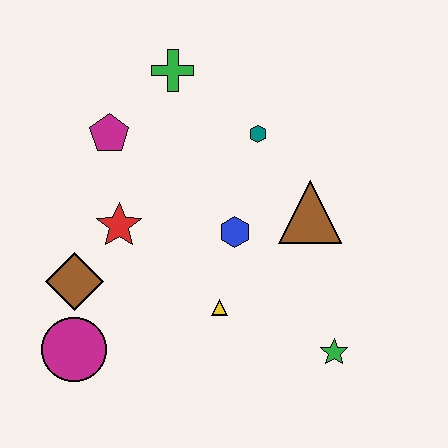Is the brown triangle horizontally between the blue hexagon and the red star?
No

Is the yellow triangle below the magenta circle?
No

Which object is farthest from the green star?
The green cross is farthest from the green star.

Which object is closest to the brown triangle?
The blue hexagon is closest to the brown triangle.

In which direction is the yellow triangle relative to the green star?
The yellow triangle is to the left of the green star.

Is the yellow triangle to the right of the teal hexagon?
No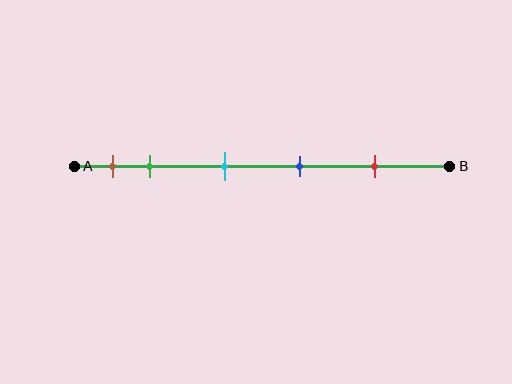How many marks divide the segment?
There are 5 marks dividing the segment.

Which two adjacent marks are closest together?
The brown and green marks are the closest adjacent pair.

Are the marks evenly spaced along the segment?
No, the marks are not evenly spaced.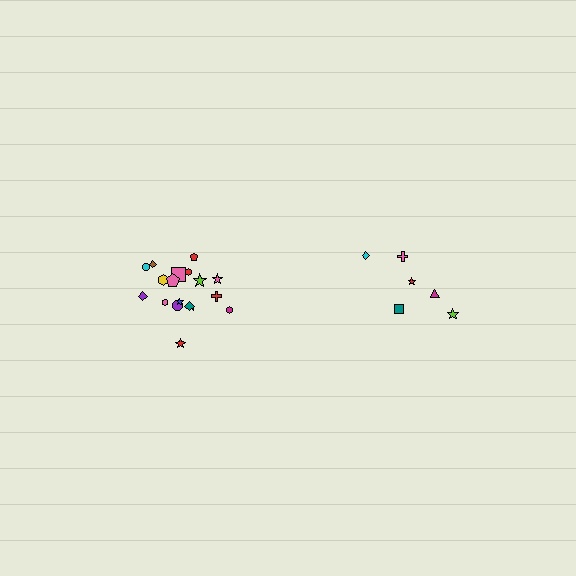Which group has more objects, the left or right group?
The left group.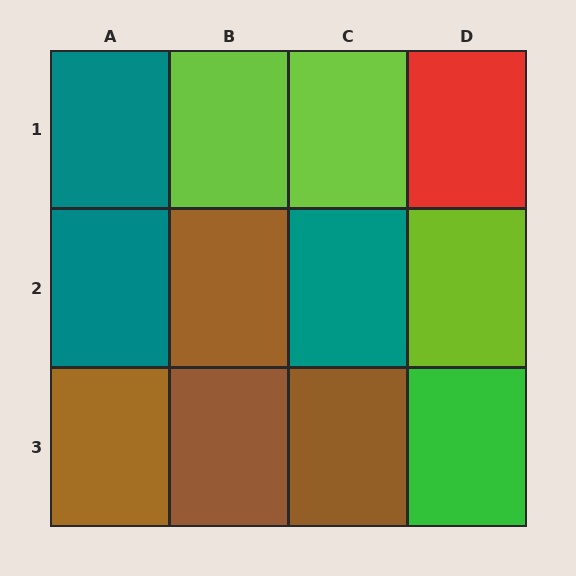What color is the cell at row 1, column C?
Lime.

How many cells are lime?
3 cells are lime.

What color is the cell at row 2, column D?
Lime.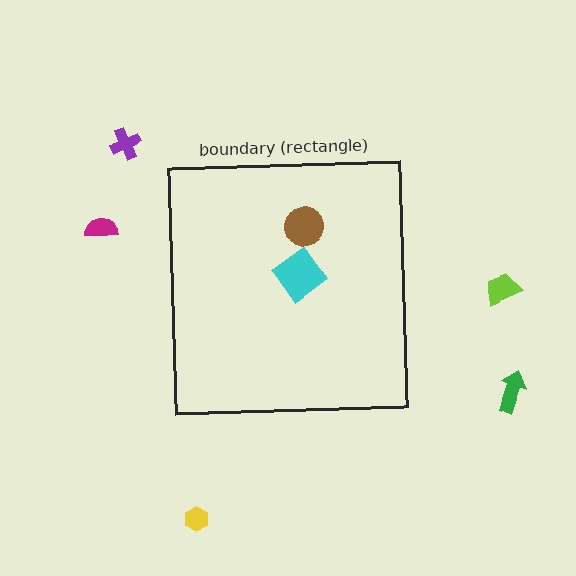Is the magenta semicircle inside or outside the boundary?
Outside.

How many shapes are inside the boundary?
2 inside, 5 outside.